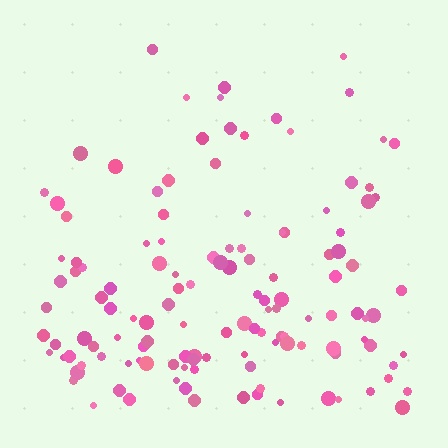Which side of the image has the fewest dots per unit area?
The top.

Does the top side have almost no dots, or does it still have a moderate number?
Still a moderate number, just noticeably fewer than the bottom.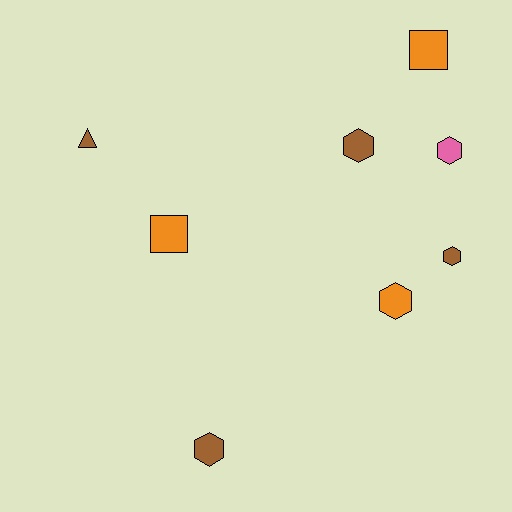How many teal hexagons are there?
There are no teal hexagons.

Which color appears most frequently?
Brown, with 4 objects.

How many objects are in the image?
There are 8 objects.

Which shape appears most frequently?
Hexagon, with 5 objects.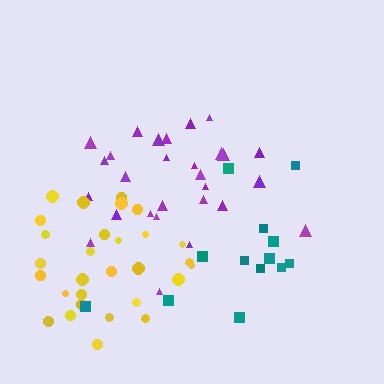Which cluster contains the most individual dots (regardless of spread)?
Yellow (30).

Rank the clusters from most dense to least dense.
yellow, purple, teal.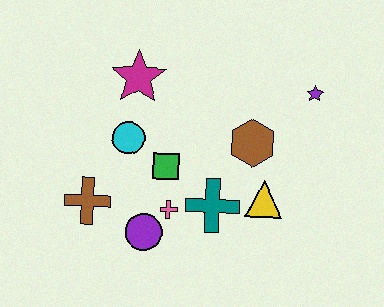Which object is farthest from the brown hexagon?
The brown cross is farthest from the brown hexagon.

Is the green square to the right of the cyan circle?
Yes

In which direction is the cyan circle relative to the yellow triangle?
The cyan circle is to the left of the yellow triangle.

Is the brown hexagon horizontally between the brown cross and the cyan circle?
No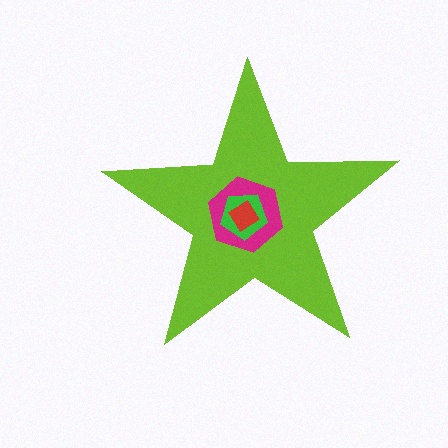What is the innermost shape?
The red diamond.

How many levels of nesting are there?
4.